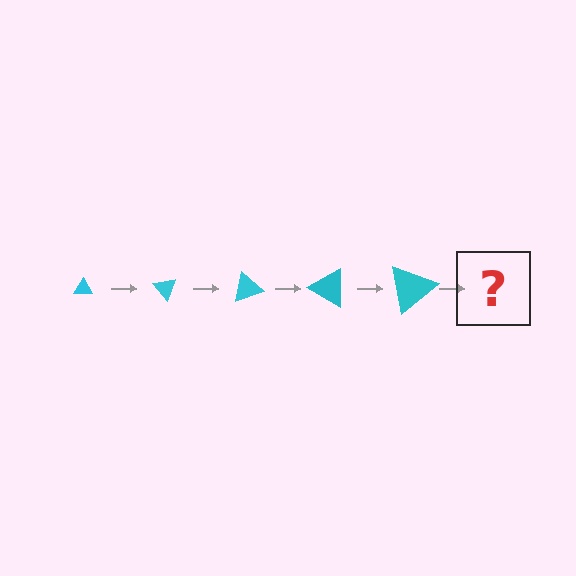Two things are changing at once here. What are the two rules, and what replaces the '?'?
The two rules are that the triangle grows larger each step and it rotates 50 degrees each step. The '?' should be a triangle, larger than the previous one and rotated 250 degrees from the start.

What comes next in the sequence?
The next element should be a triangle, larger than the previous one and rotated 250 degrees from the start.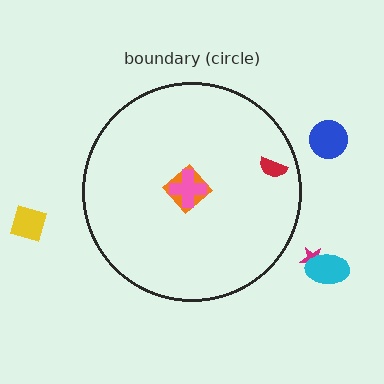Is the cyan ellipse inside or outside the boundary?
Outside.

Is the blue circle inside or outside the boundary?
Outside.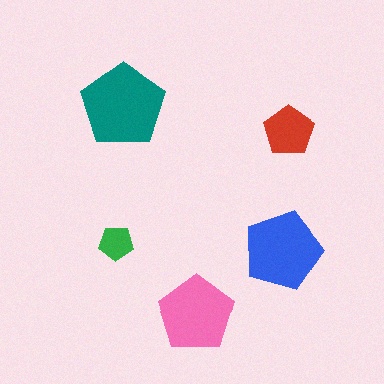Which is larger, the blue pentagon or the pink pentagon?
The blue one.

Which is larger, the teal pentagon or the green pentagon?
The teal one.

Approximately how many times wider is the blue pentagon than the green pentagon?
About 2.5 times wider.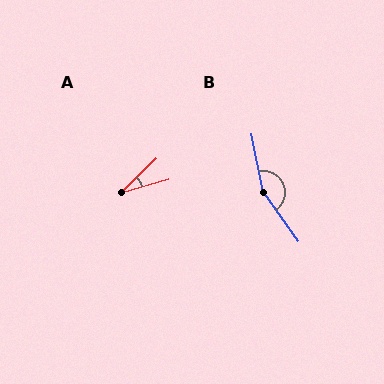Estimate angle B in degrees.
Approximately 156 degrees.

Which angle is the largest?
B, at approximately 156 degrees.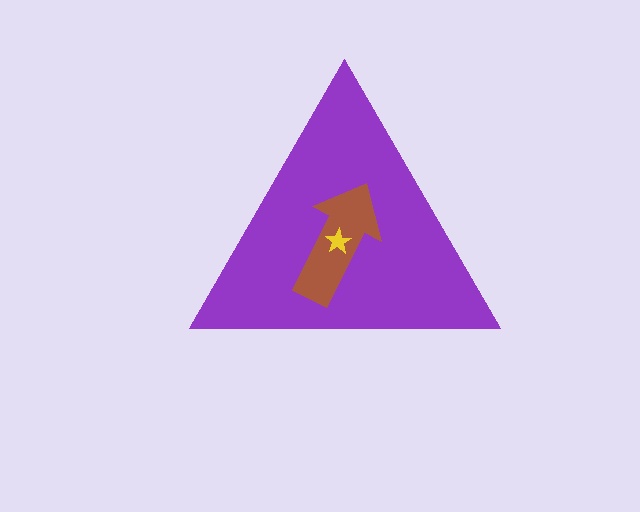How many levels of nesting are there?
3.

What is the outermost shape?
The purple triangle.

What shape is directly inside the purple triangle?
The brown arrow.